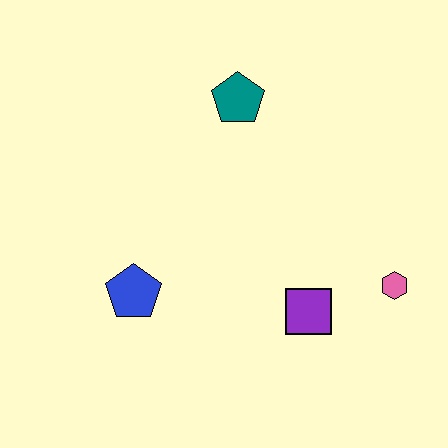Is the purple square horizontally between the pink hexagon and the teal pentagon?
Yes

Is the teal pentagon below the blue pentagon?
No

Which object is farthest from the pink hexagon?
The blue pentagon is farthest from the pink hexagon.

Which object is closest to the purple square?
The pink hexagon is closest to the purple square.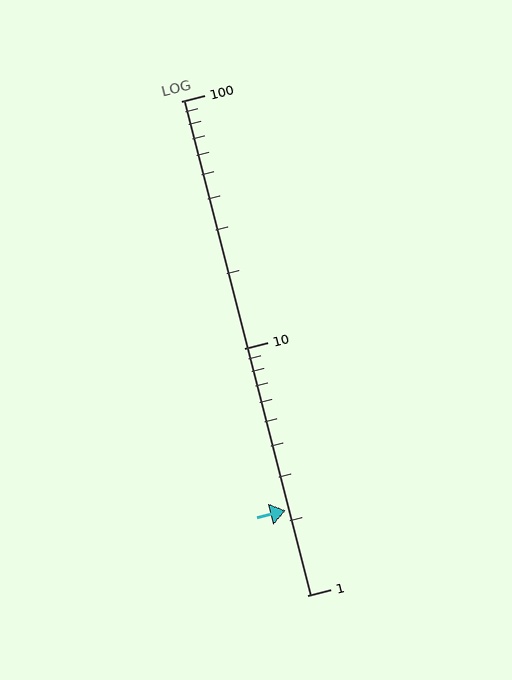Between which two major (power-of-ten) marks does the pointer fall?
The pointer is between 1 and 10.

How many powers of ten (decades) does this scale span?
The scale spans 2 decades, from 1 to 100.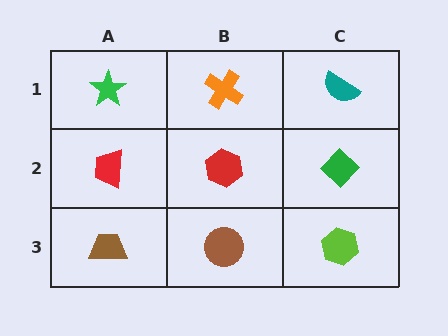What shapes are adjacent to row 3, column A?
A red trapezoid (row 2, column A), a brown circle (row 3, column B).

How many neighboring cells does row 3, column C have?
2.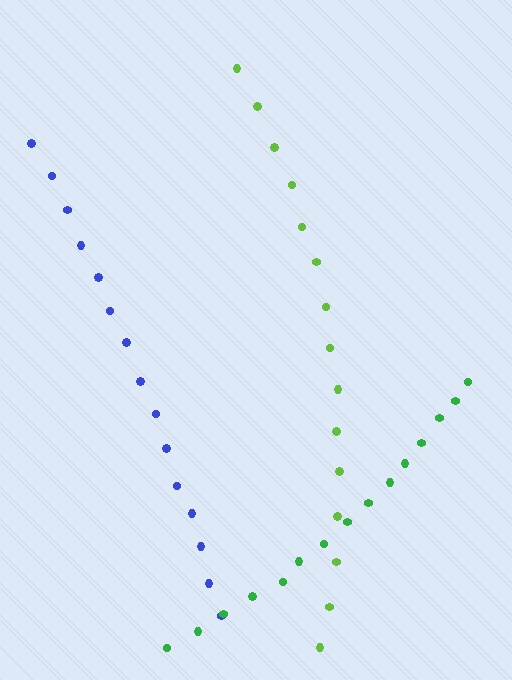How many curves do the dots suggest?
There are 3 distinct paths.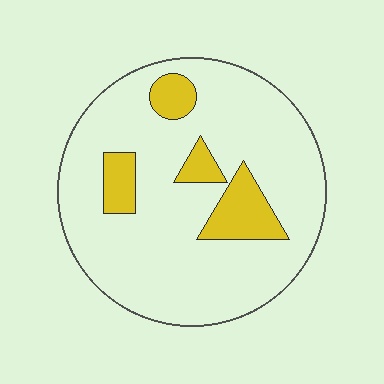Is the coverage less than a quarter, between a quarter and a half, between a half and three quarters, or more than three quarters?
Less than a quarter.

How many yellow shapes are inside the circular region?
4.